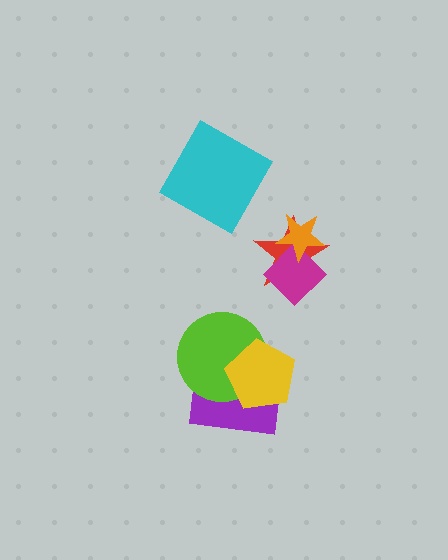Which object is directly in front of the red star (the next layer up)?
The magenta diamond is directly in front of the red star.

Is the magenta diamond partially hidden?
Yes, it is partially covered by another shape.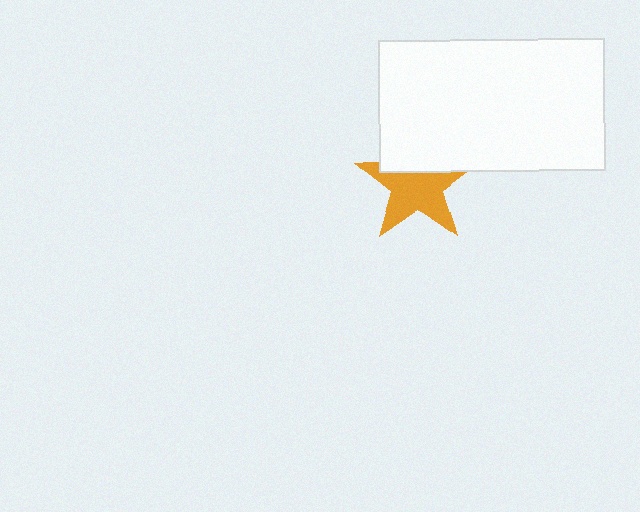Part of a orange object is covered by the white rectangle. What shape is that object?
It is a star.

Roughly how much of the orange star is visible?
Most of it is visible (roughly 67%).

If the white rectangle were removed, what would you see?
You would see the complete orange star.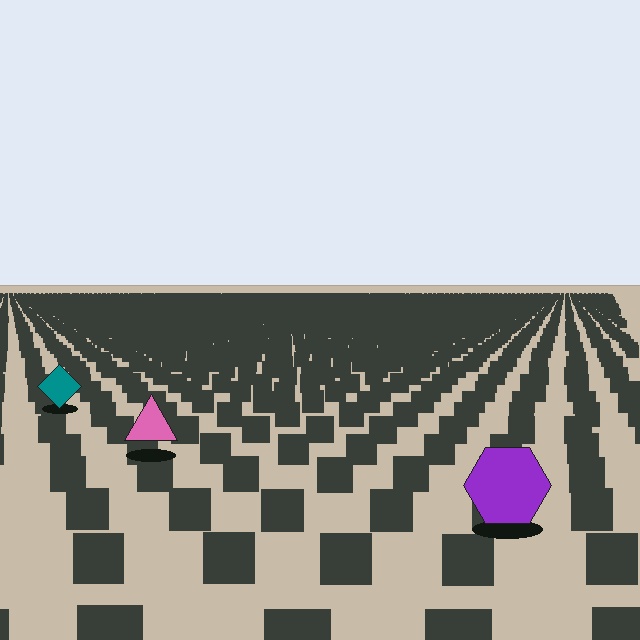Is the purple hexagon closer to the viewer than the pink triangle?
Yes. The purple hexagon is closer — you can tell from the texture gradient: the ground texture is coarser near it.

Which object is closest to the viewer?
The purple hexagon is closest. The texture marks near it are larger and more spread out.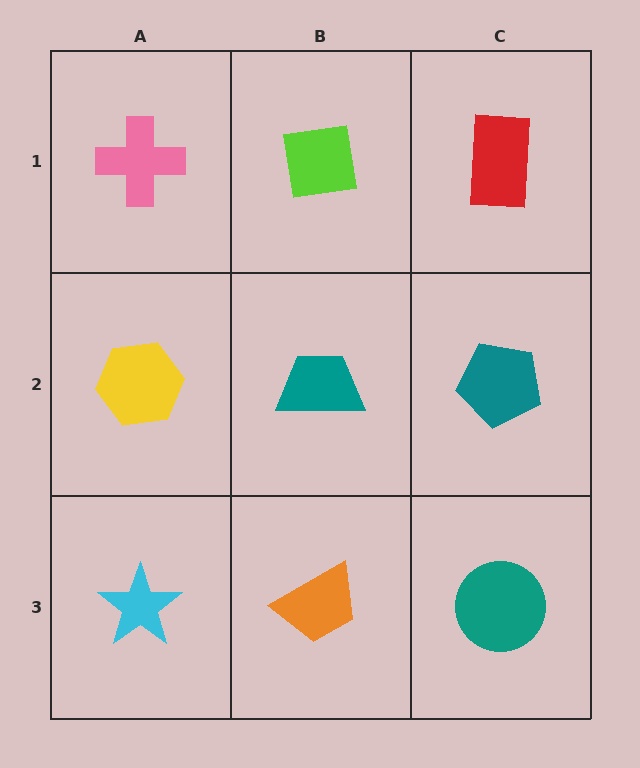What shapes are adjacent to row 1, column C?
A teal pentagon (row 2, column C), a lime square (row 1, column B).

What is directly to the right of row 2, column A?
A teal trapezoid.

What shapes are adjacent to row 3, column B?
A teal trapezoid (row 2, column B), a cyan star (row 3, column A), a teal circle (row 3, column C).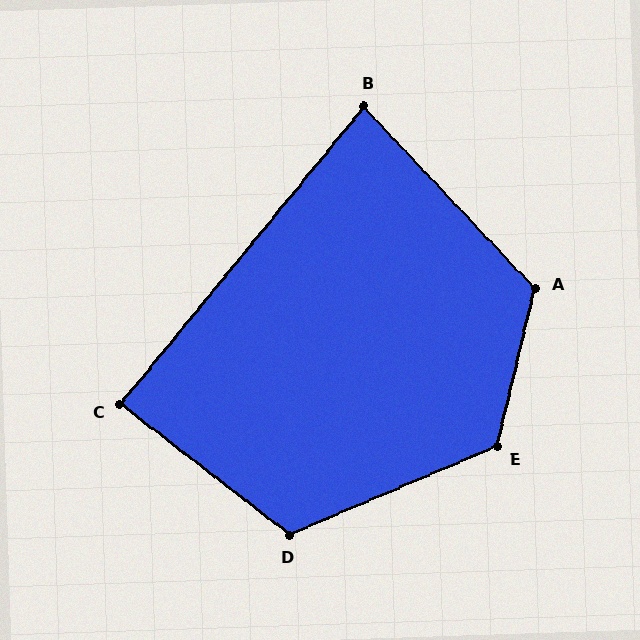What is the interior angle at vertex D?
Approximately 119 degrees (obtuse).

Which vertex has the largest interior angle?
E, at approximately 127 degrees.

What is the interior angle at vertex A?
Approximately 123 degrees (obtuse).